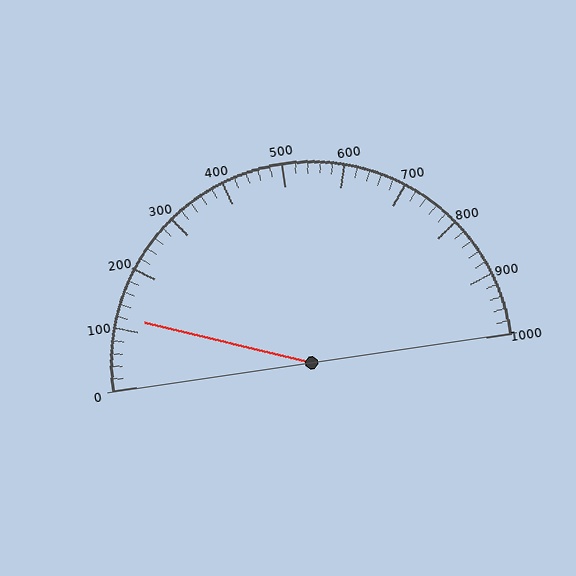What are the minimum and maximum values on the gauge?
The gauge ranges from 0 to 1000.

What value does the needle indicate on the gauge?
The needle indicates approximately 120.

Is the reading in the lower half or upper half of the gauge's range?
The reading is in the lower half of the range (0 to 1000).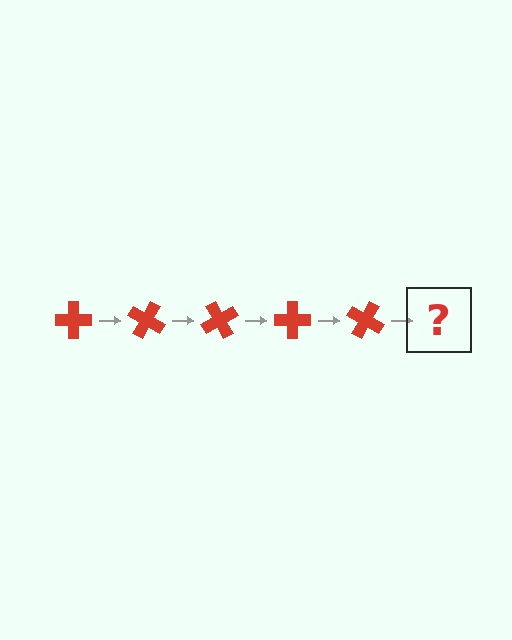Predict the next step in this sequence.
The next step is a red cross rotated 150 degrees.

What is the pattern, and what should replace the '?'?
The pattern is that the cross rotates 30 degrees each step. The '?' should be a red cross rotated 150 degrees.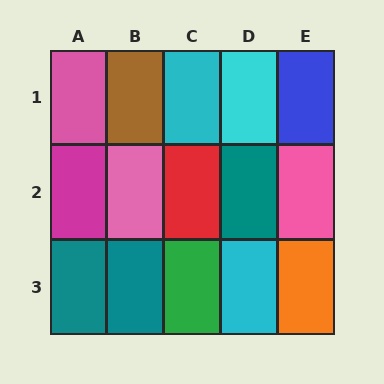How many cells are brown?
1 cell is brown.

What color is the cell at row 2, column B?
Pink.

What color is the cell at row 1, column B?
Brown.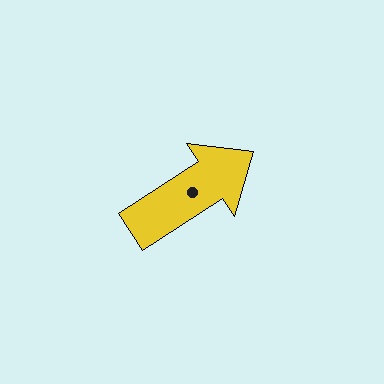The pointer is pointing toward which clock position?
Roughly 2 o'clock.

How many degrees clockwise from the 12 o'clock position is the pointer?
Approximately 57 degrees.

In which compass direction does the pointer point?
Northeast.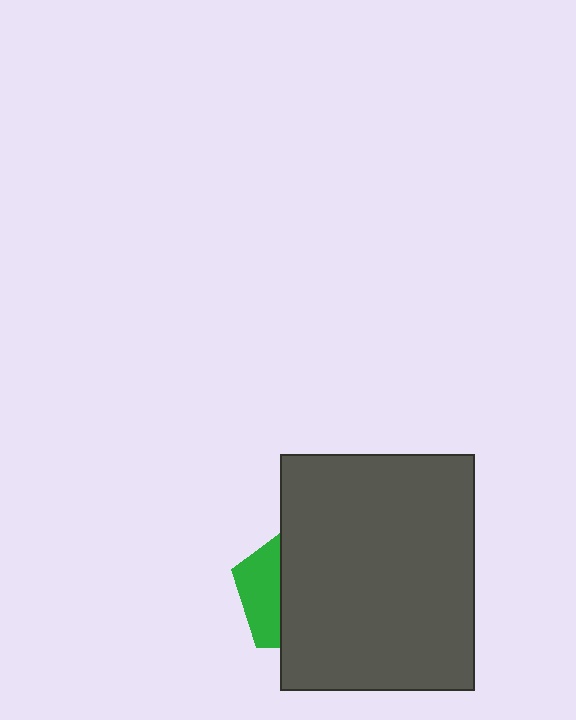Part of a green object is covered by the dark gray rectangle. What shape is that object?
It is a pentagon.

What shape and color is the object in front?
The object in front is a dark gray rectangle.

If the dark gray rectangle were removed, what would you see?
You would see the complete green pentagon.